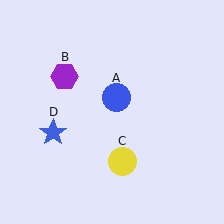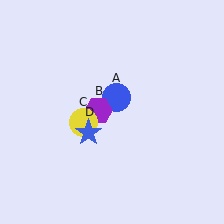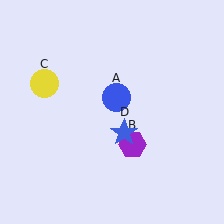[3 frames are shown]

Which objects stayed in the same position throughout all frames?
Blue circle (object A) remained stationary.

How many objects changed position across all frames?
3 objects changed position: purple hexagon (object B), yellow circle (object C), blue star (object D).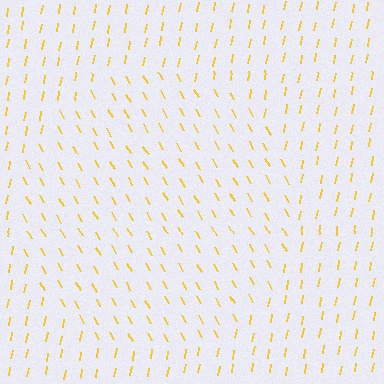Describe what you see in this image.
The image is filled with small yellow line segments. A circle region in the image has lines oriented differently from the surrounding lines, creating a visible texture boundary.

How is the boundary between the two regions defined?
The boundary is defined purely by a change in line orientation (approximately 40 degrees difference). All lines are the same color and thickness.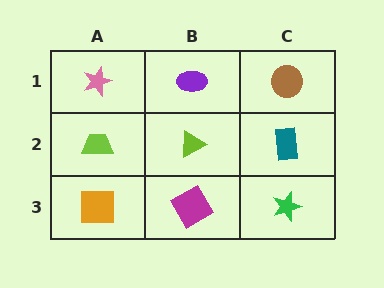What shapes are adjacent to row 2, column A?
A pink star (row 1, column A), an orange square (row 3, column A), a lime triangle (row 2, column B).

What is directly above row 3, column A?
A lime trapezoid.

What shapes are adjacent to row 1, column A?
A lime trapezoid (row 2, column A), a purple ellipse (row 1, column B).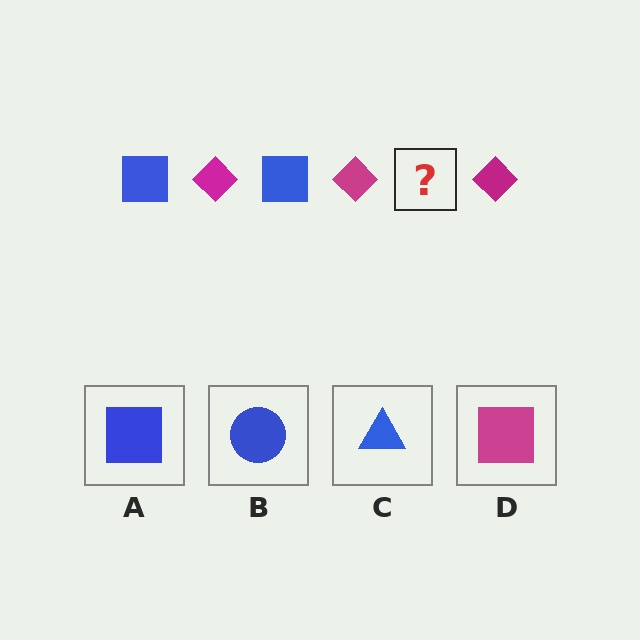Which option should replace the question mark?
Option A.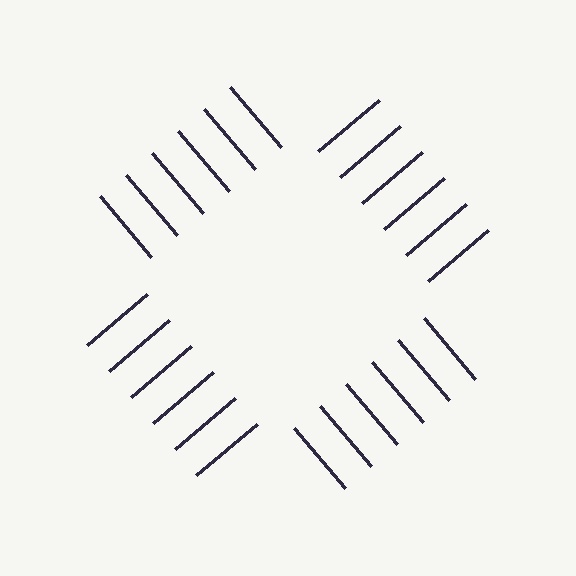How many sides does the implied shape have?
4 sides — the line-ends trace a square.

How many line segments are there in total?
24 — 6 along each of the 4 edges.